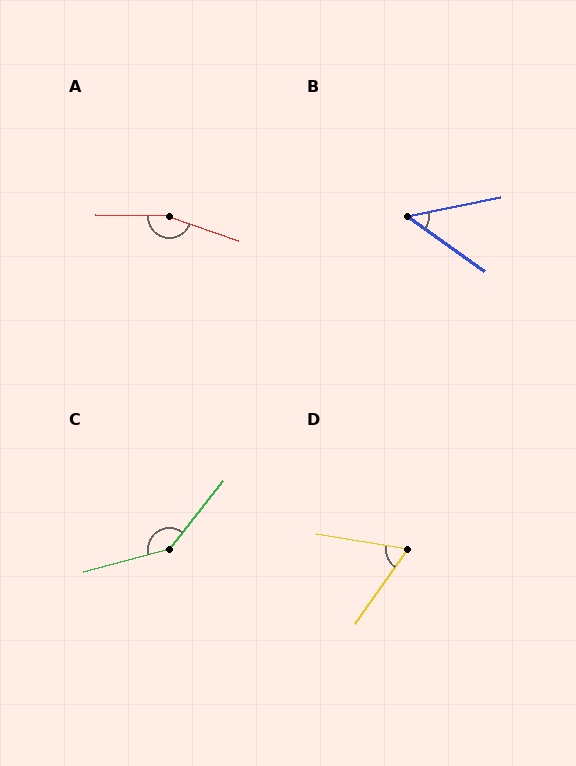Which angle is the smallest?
B, at approximately 47 degrees.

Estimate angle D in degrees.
Approximately 64 degrees.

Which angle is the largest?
A, at approximately 161 degrees.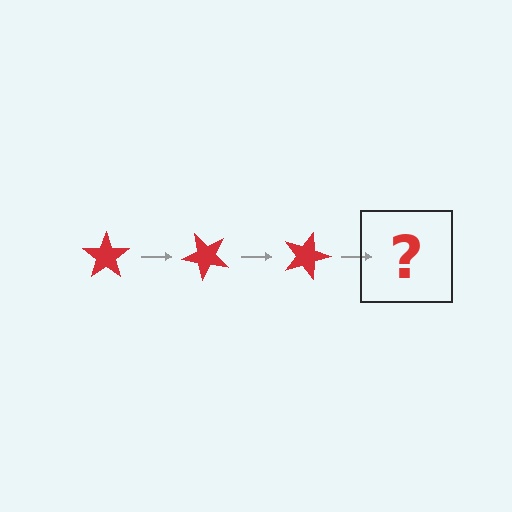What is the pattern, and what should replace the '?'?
The pattern is that the star rotates 45 degrees each step. The '?' should be a red star rotated 135 degrees.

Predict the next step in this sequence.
The next step is a red star rotated 135 degrees.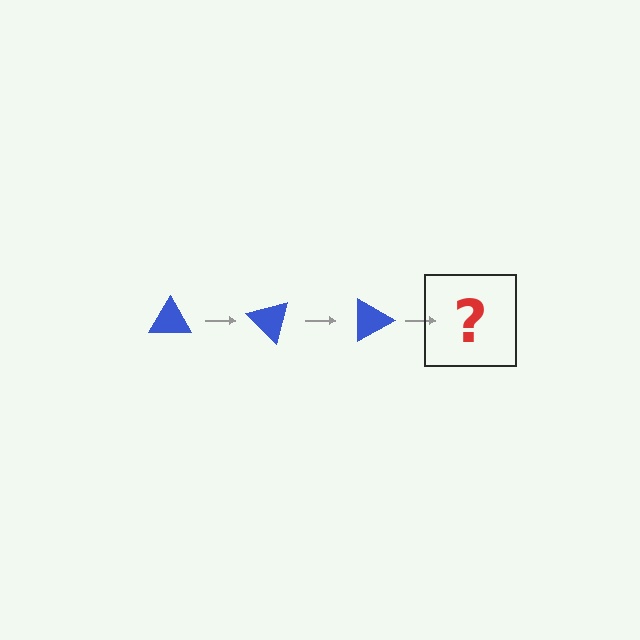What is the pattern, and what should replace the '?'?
The pattern is that the triangle rotates 45 degrees each step. The '?' should be a blue triangle rotated 135 degrees.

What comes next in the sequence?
The next element should be a blue triangle rotated 135 degrees.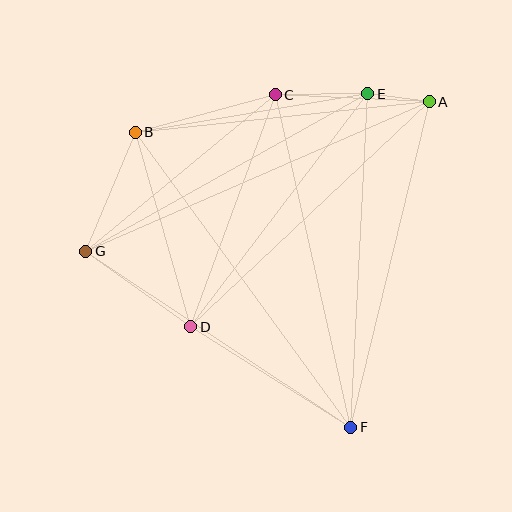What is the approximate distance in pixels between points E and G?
The distance between E and G is approximately 323 pixels.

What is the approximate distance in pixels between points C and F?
The distance between C and F is approximately 341 pixels.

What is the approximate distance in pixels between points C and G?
The distance between C and G is approximately 246 pixels.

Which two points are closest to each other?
Points A and E are closest to each other.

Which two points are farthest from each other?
Points A and G are farthest from each other.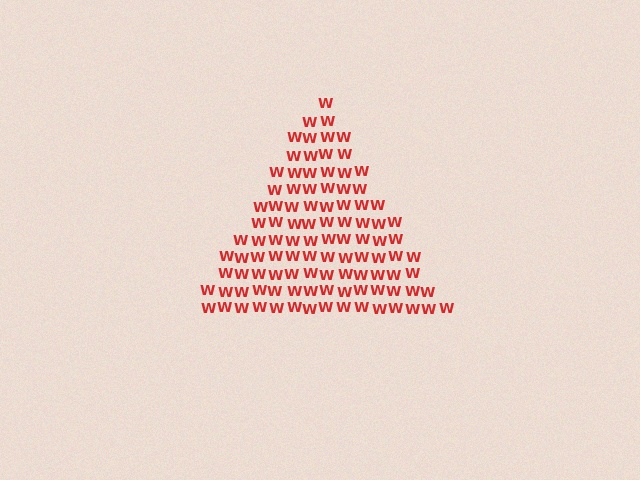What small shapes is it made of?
It is made of small letter W's.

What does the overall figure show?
The overall figure shows a triangle.